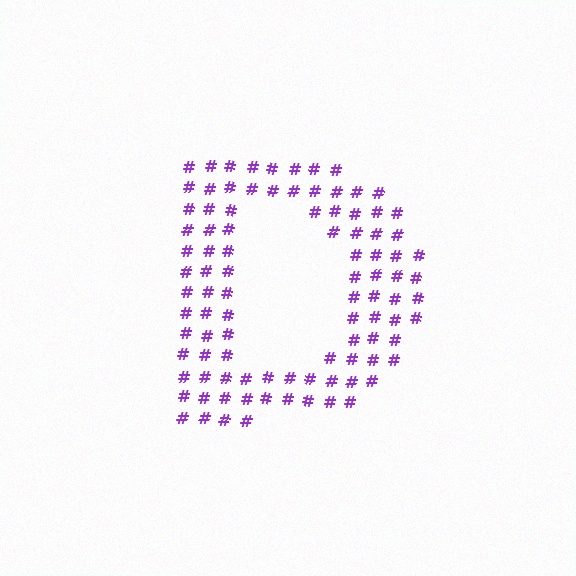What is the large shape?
The large shape is the letter D.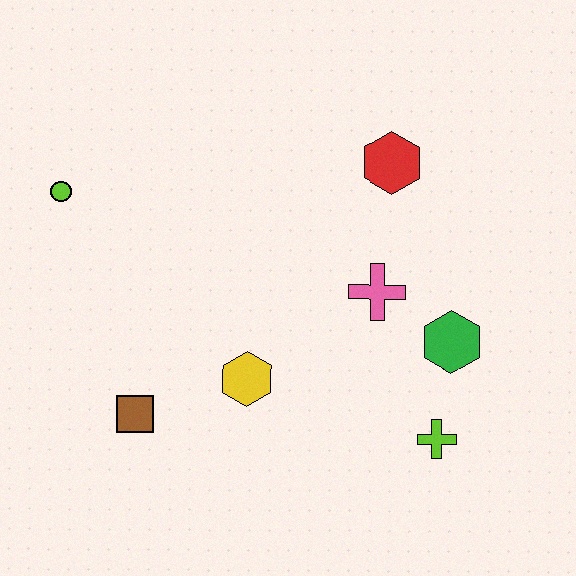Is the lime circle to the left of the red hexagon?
Yes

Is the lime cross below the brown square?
Yes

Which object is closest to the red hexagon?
The pink cross is closest to the red hexagon.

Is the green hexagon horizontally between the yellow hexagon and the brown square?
No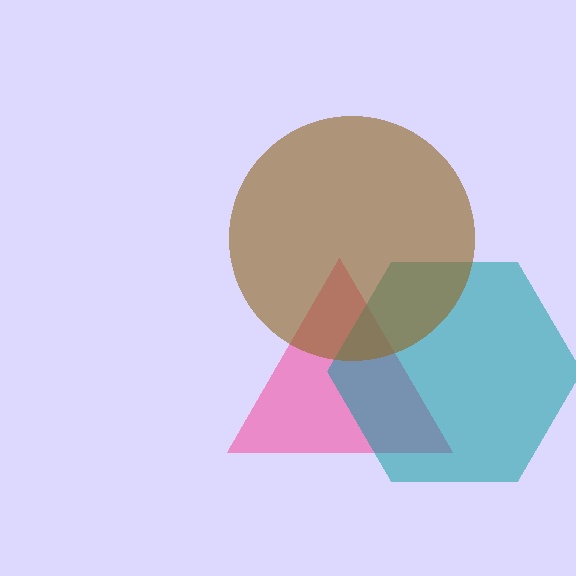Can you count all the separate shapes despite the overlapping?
Yes, there are 3 separate shapes.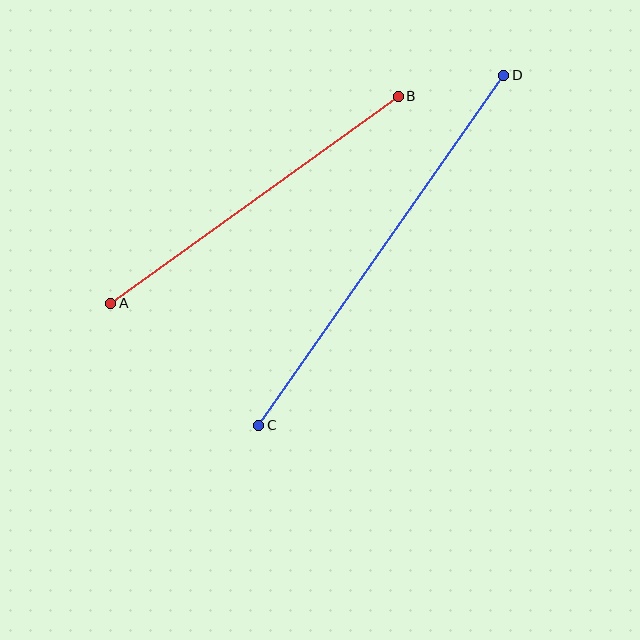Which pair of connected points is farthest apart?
Points C and D are farthest apart.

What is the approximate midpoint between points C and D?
The midpoint is at approximately (381, 250) pixels.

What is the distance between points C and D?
The distance is approximately 427 pixels.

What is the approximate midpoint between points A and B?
The midpoint is at approximately (254, 200) pixels.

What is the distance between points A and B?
The distance is approximately 354 pixels.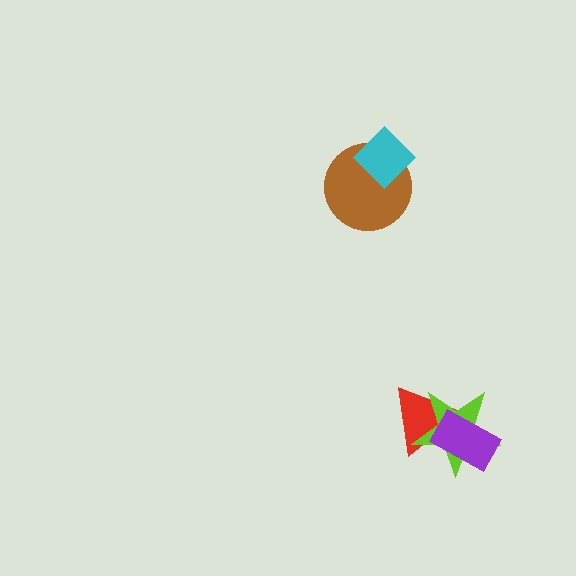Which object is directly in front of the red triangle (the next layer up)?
The lime star is directly in front of the red triangle.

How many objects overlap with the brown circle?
1 object overlaps with the brown circle.